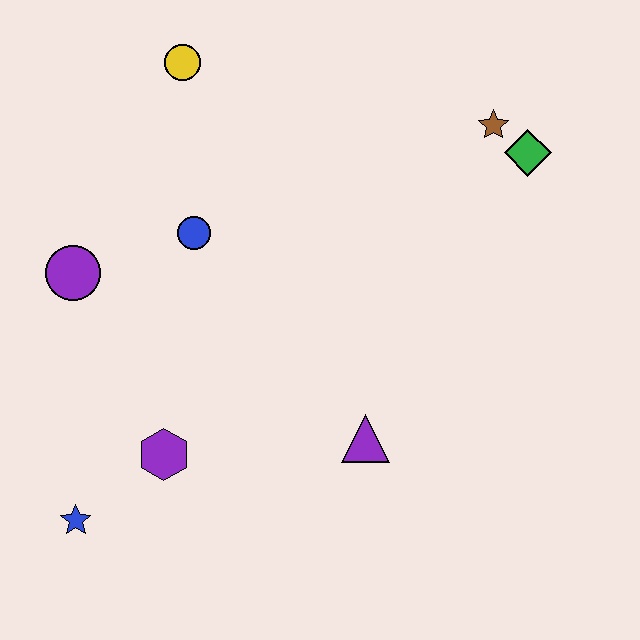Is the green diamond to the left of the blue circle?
No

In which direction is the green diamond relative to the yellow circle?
The green diamond is to the right of the yellow circle.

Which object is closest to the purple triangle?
The purple hexagon is closest to the purple triangle.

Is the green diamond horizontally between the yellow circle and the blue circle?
No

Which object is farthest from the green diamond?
The blue star is farthest from the green diamond.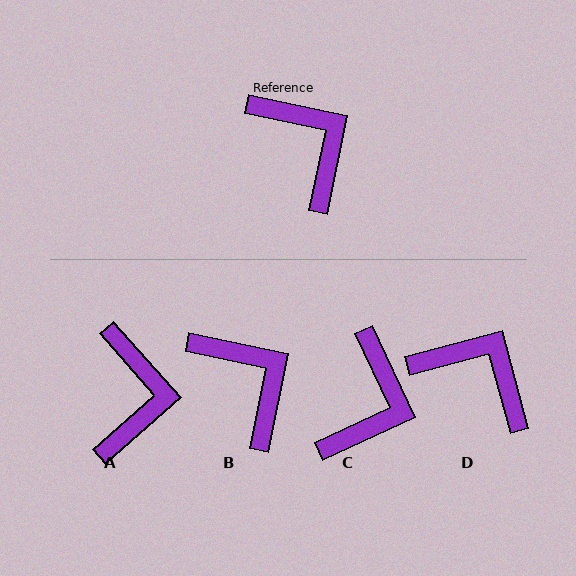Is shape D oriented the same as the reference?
No, it is off by about 27 degrees.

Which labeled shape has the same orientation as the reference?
B.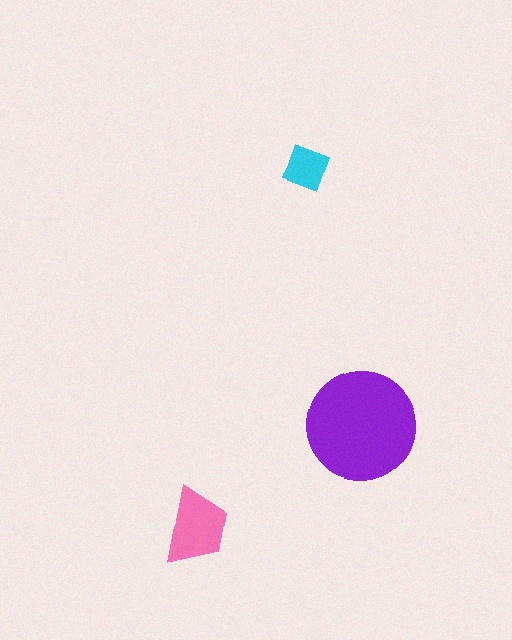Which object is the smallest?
The cyan square.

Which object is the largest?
The purple circle.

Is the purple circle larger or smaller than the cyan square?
Larger.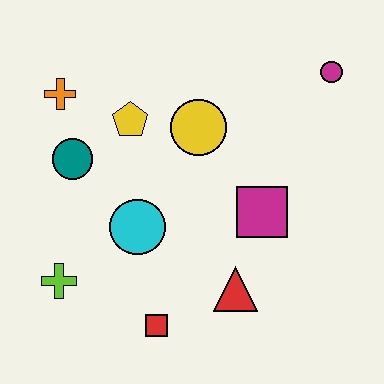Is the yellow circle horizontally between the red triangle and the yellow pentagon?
Yes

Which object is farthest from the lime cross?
The magenta circle is farthest from the lime cross.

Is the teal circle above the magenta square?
Yes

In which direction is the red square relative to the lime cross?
The red square is to the right of the lime cross.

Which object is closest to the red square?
The red triangle is closest to the red square.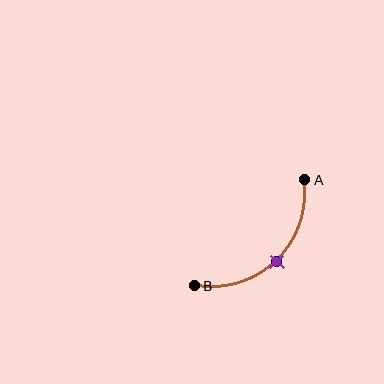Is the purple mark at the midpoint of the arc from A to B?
Yes. The purple mark lies on the arc at equal arc-length from both A and B — it is the arc midpoint.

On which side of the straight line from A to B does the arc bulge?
The arc bulges below and to the right of the straight line connecting A and B.